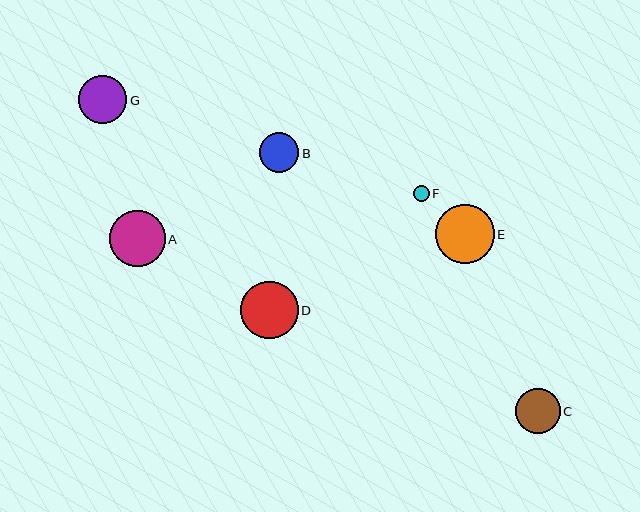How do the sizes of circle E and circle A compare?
Circle E and circle A are approximately the same size.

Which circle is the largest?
Circle E is the largest with a size of approximately 59 pixels.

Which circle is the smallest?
Circle F is the smallest with a size of approximately 16 pixels.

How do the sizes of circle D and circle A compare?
Circle D and circle A are approximately the same size.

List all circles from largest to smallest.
From largest to smallest: E, D, A, G, C, B, F.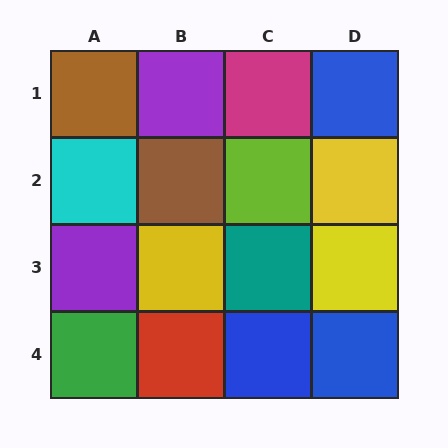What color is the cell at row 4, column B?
Red.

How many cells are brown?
2 cells are brown.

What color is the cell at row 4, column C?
Blue.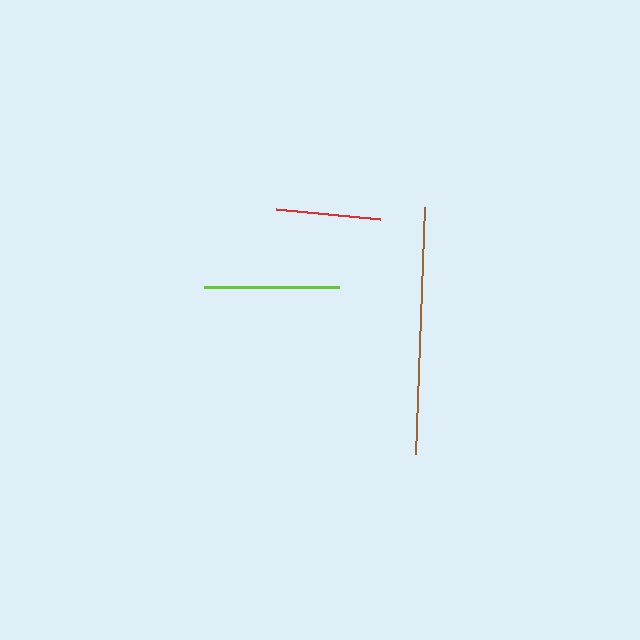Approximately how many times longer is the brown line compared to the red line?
The brown line is approximately 2.4 times the length of the red line.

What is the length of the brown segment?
The brown segment is approximately 247 pixels long.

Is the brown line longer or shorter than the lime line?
The brown line is longer than the lime line.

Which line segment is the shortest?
The red line is the shortest at approximately 105 pixels.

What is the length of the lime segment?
The lime segment is approximately 136 pixels long.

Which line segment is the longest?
The brown line is the longest at approximately 247 pixels.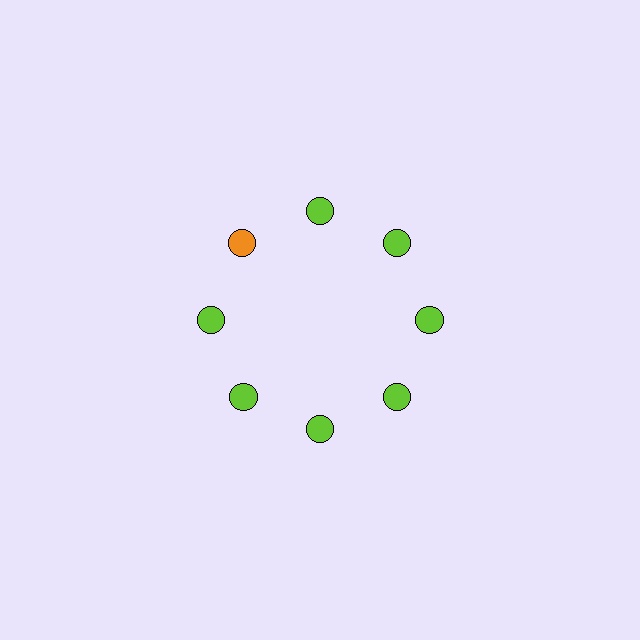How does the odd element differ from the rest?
It has a different color: orange instead of lime.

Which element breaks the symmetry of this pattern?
The orange circle at roughly the 10 o'clock position breaks the symmetry. All other shapes are lime circles.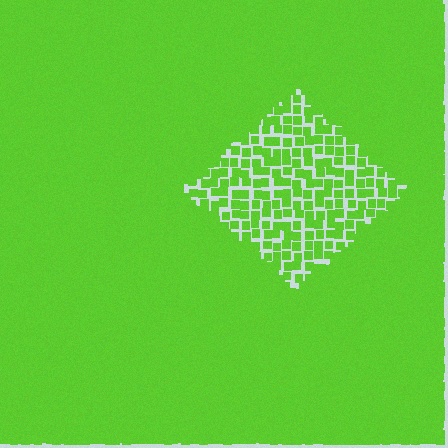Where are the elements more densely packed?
The elements are more densely packed outside the diamond boundary.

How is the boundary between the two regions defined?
The boundary is defined by a change in element density (approximately 3.1x ratio). All elements are the same color, size, and shape.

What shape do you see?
I see a diamond.